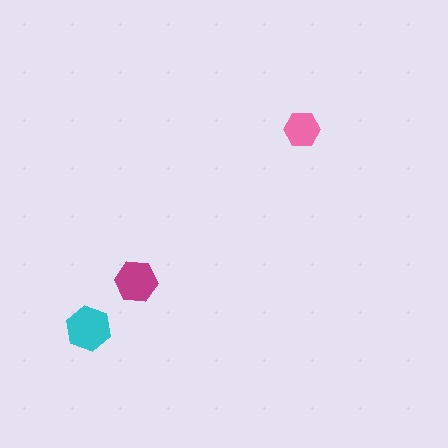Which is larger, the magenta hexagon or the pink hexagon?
The magenta one.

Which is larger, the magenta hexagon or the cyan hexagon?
The cyan one.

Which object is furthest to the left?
The cyan hexagon is leftmost.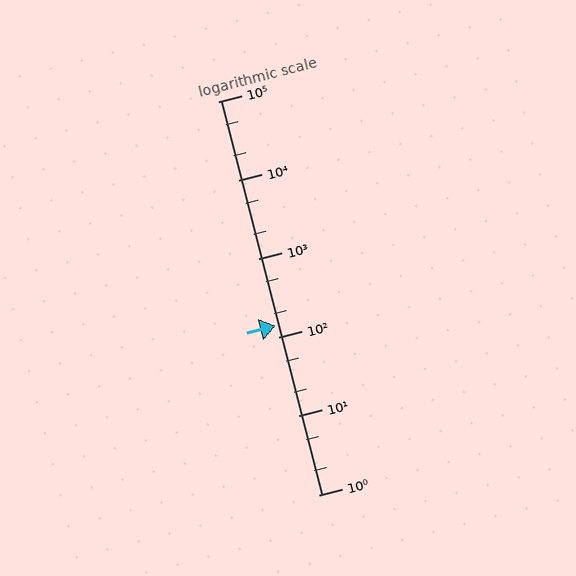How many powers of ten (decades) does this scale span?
The scale spans 5 decades, from 1 to 100000.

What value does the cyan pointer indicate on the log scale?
The pointer indicates approximately 140.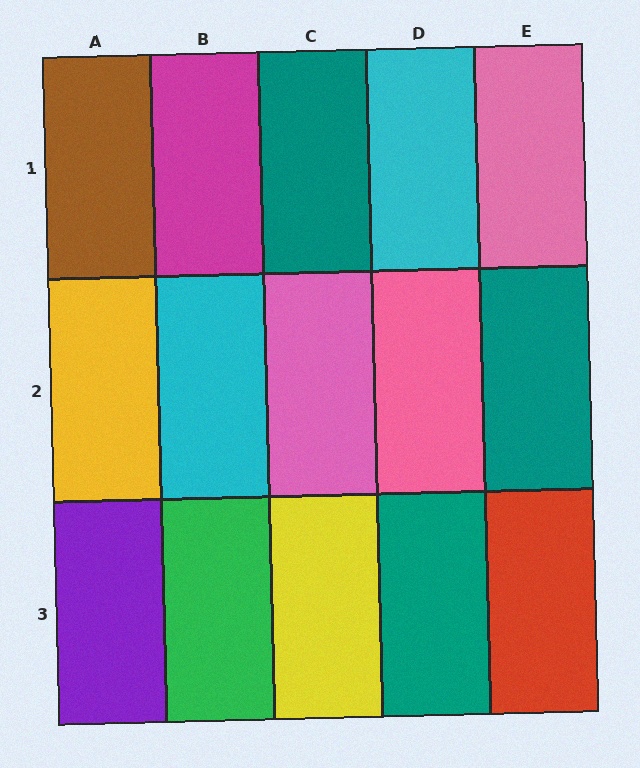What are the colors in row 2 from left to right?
Yellow, cyan, pink, pink, teal.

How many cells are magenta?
1 cell is magenta.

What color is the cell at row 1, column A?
Brown.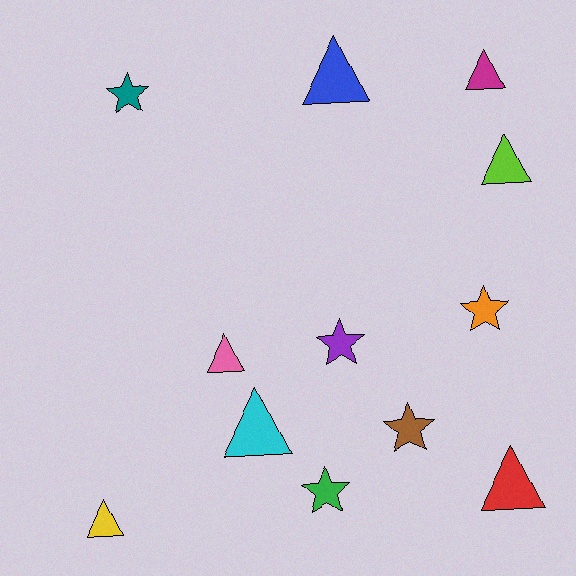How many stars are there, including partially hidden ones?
There are 5 stars.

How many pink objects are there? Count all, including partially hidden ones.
There is 1 pink object.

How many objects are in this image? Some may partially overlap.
There are 12 objects.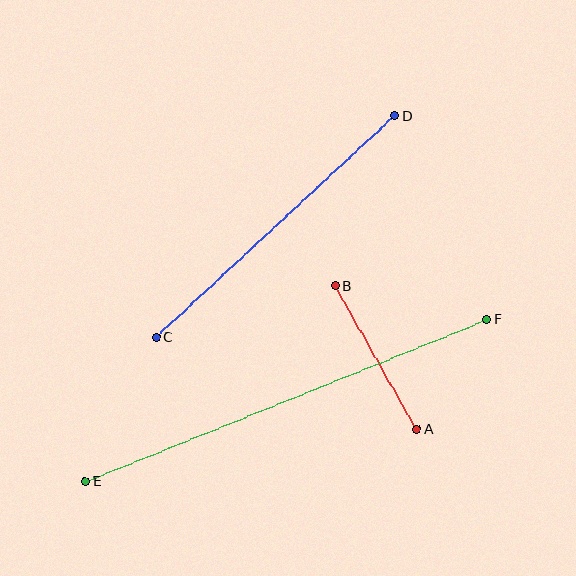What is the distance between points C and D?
The distance is approximately 325 pixels.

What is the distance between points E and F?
The distance is approximately 433 pixels.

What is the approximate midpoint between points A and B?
The midpoint is at approximately (376, 358) pixels.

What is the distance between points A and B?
The distance is approximately 165 pixels.